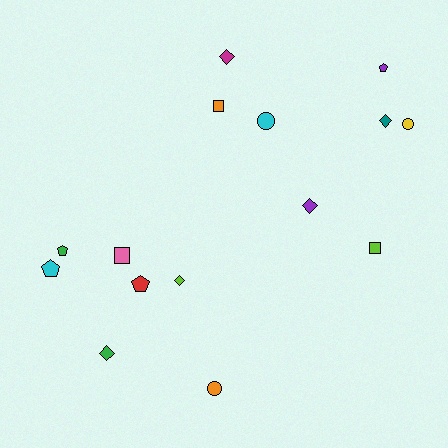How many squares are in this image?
There are 3 squares.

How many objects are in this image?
There are 15 objects.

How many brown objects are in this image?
There are no brown objects.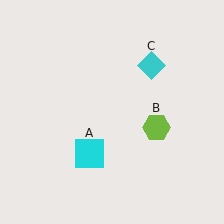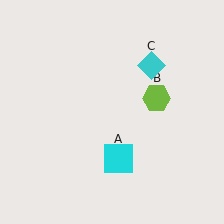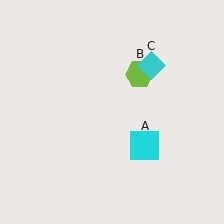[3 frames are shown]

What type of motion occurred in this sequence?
The cyan square (object A), lime hexagon (object B) rotated counterclockwise around the center of the scene.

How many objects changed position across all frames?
2 objects changed position: cyan square (object A), lime hexagon (object B).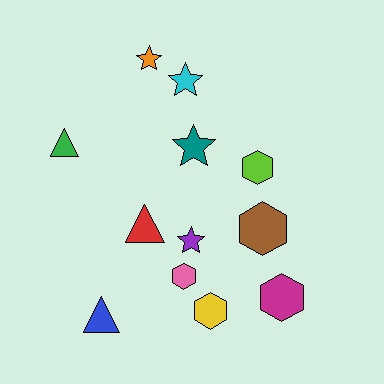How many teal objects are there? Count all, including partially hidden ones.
There is 1 teal object.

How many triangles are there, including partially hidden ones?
There are 3 triangles.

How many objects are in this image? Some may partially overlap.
There are 12 objects.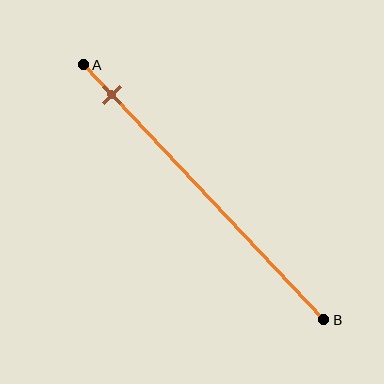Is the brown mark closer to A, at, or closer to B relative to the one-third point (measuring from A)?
The brown mark is closer to point A than the one-third point of segment AB.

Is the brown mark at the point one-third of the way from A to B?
No, the mark is at about 10% from A, not at the 33% one-third point.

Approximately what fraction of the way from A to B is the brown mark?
The brown mark is approximately 10% of the way from A to B.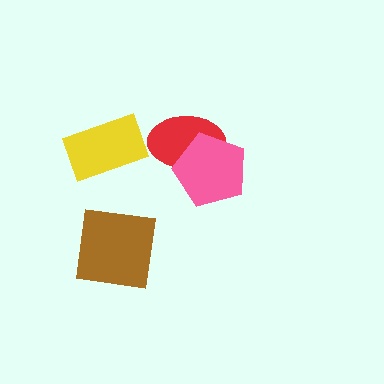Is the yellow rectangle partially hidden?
No, no other shape covers it.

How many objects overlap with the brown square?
0 objects overlap with the brown square.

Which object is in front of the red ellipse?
The pink pentagon is in front of the red ellipse.